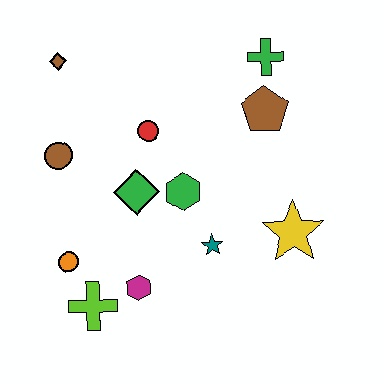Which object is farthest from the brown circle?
The yellow star is farthest from the brown circle.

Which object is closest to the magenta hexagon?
The lime cross is closest to the magenta hexagon.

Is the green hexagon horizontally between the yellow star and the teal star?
No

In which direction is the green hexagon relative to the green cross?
The green hexagon is below the green cross.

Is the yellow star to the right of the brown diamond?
Yes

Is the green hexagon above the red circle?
No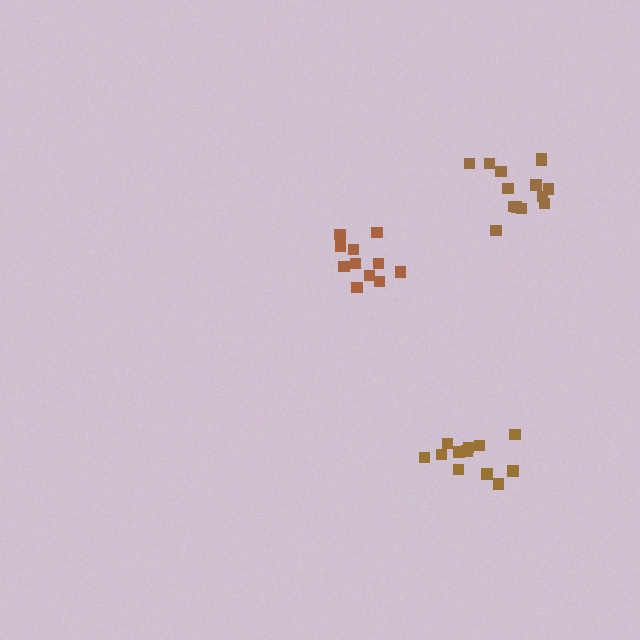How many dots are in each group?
Group 1: 11 dots, Group 2: 12 dots, Group 3: 14 dots (37 total).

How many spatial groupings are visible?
There are 3 spatial groupings.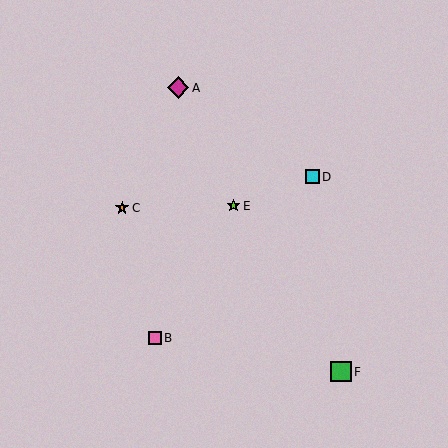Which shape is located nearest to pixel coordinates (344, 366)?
The green square (labeled F) at (341, 372) is nearest to that location.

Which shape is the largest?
The magenta diamond (labeled A) is the largest.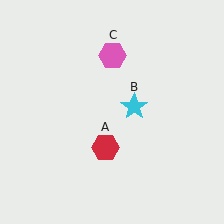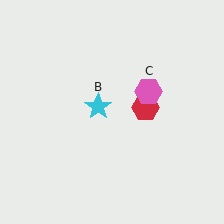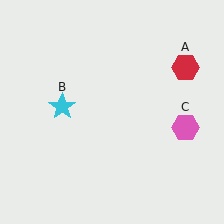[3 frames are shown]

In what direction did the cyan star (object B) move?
The cyan star (object B) moved left.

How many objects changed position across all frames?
3 objects changed position: red hexagon (object A), cyan star (object B), pink hexagon (object C).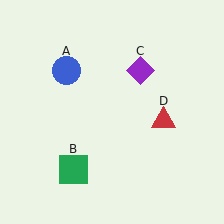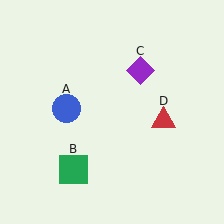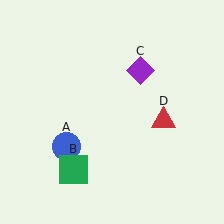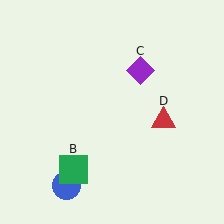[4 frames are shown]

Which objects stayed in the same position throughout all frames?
Green square (object B) and purple diamond (object C) and red triangle (object D) remained stationary.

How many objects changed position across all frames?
1 object changed position: blue circle (object A).